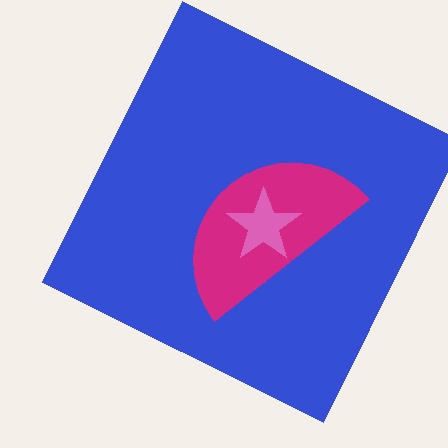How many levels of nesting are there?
3.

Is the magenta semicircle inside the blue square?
Yes.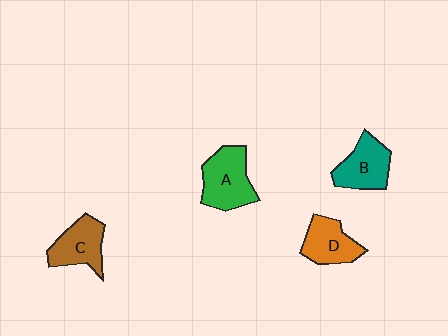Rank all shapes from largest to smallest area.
From largest to smallest: A (green), B (teal), C (brown), D (orange).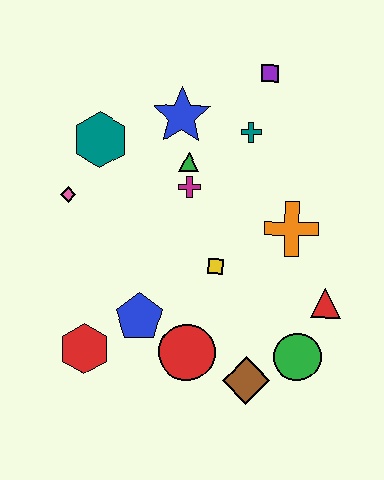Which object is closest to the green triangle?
The magenta cross is closest to the green triangle.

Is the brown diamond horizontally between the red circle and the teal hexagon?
No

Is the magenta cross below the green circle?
No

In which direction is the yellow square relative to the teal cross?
The yellow square is below the teal cross.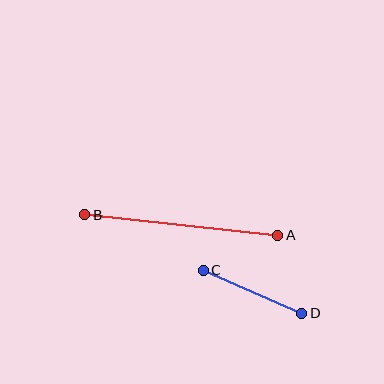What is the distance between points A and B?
The distance is approximately 194 pixels.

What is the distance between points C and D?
The distance is approximately 108 pixels.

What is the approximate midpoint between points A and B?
The midpoint is at approximately (181, 225) pixels.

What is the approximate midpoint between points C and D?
The midpoint is at approximately (253, 292) pixels.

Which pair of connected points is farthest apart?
Points A and B are farthest apart.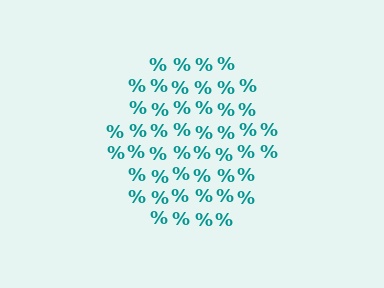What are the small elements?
The small elements are percent signs.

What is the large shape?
The large shape is a hexagon.